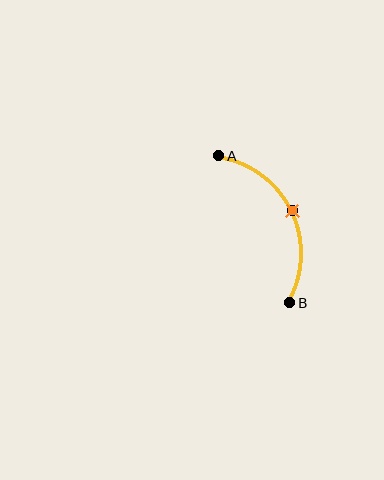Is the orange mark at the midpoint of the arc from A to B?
Yes. The orange mark lies on the arc at equal arc-length from both A and B — it is the arc midpoint.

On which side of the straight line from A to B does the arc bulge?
The arc bulges to the right of the straight line connecting A and B.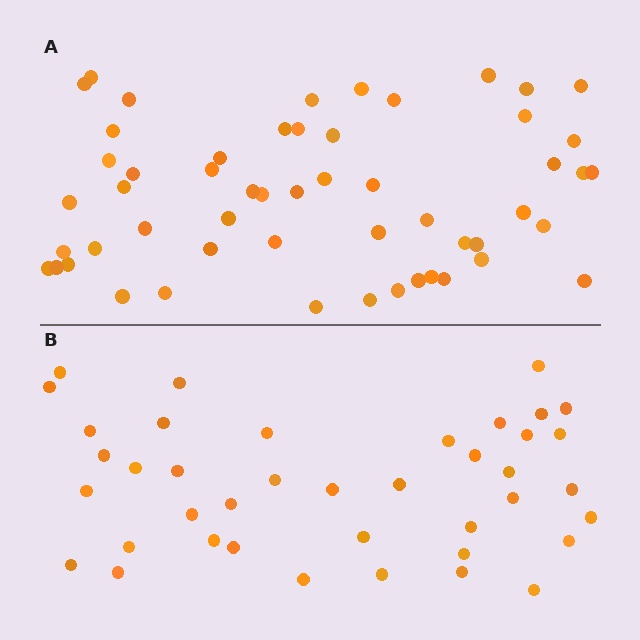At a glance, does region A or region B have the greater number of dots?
Region A (the top region) has more dots.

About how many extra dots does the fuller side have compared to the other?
Region A has approximately 15 more dots than region B.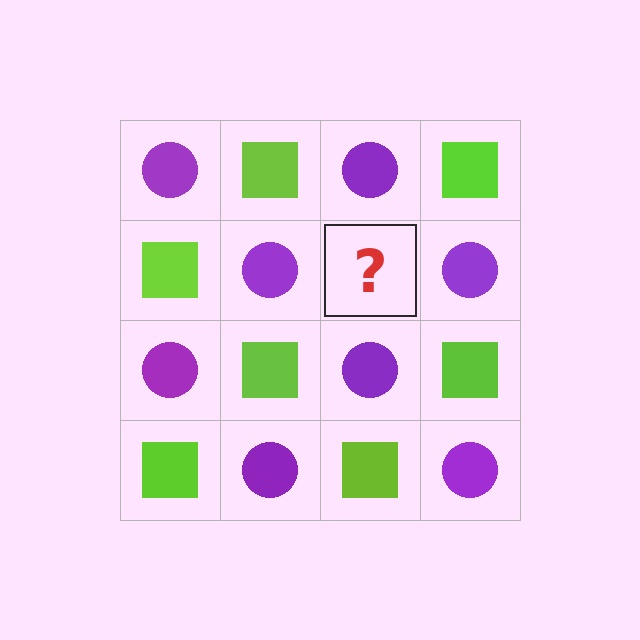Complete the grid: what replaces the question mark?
The question mark should be replaced with a lime square.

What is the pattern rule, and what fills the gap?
The rule is that it alternates purple circle and lime square in a checkerboard pattern. The gap should be filled with a lime square.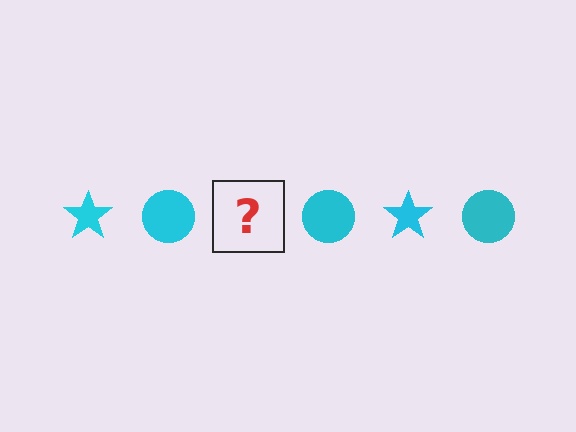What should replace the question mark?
The question mark should be replaced with a cyan star.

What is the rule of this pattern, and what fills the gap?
The rule is that the pattern cycles through star, circle shapes in cyan. The gap should be filled with a cyan star.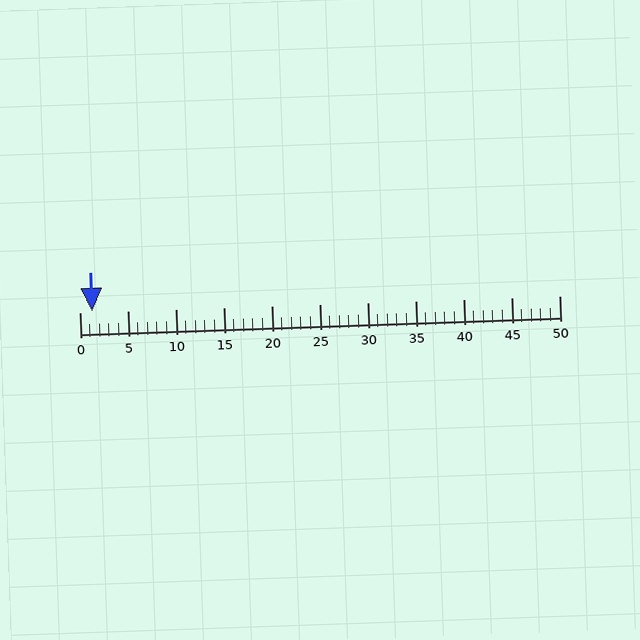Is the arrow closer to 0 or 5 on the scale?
The arrow is closer to 0.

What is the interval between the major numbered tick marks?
The major tick marks are spaced 5 units apart.